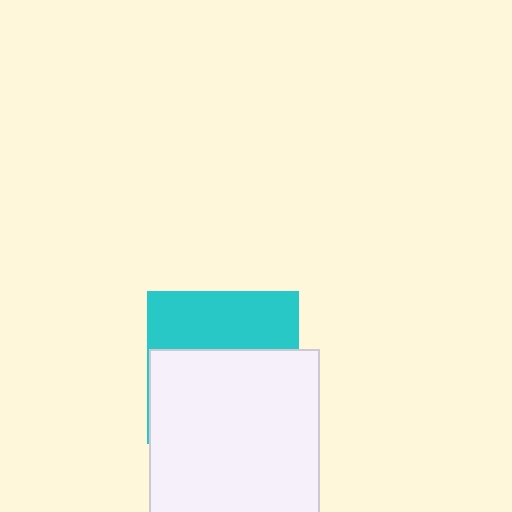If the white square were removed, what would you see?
You would see the complete cyan square.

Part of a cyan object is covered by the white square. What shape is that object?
It is a square.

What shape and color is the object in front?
The object in front is a white square.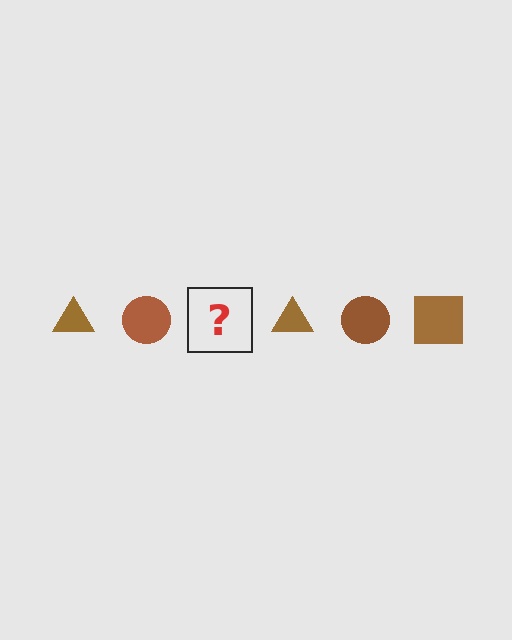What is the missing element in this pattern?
The missing element is a brown square.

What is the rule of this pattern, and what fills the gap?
The rule is that the pattern cycles through triangle, circle, square shapes in brown. The gap should be filled with a brown square.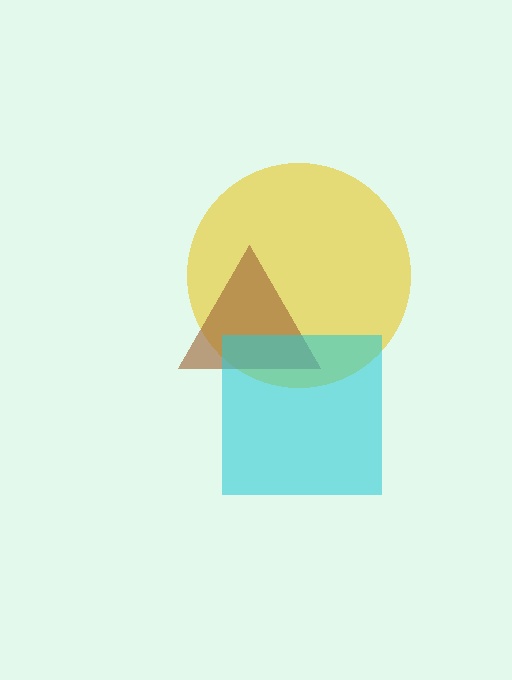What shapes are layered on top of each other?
The layered shapes are: a yellow circle, a brown triangle, a cyan square.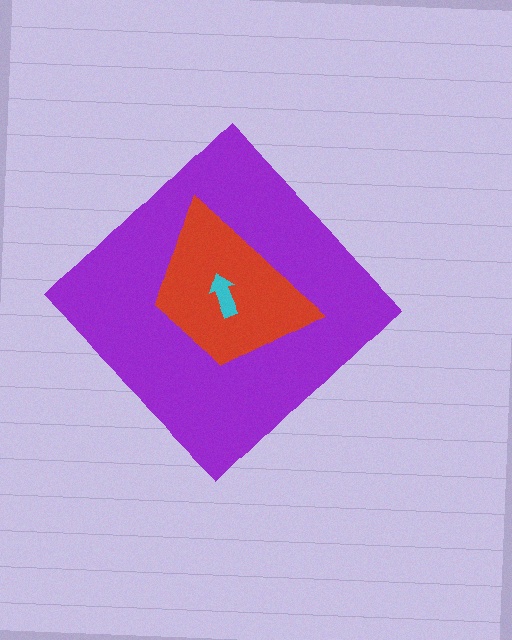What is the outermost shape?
The purple diamond.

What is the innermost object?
The cyan arrow.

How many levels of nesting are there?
3.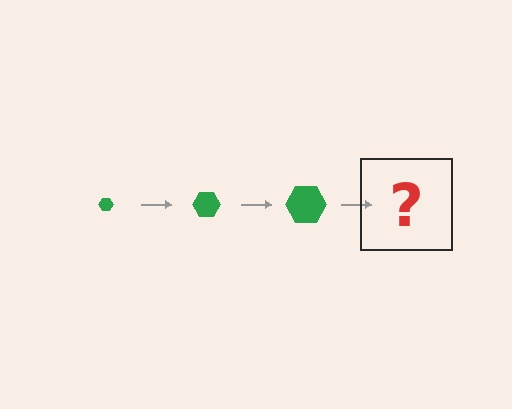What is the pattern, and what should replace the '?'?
The pattern is that the hexagon gets progressively larger each step. The '?' should be a green hexagon, larger than the previous one.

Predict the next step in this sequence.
The next step is a green hexagon, larger than the previous one.